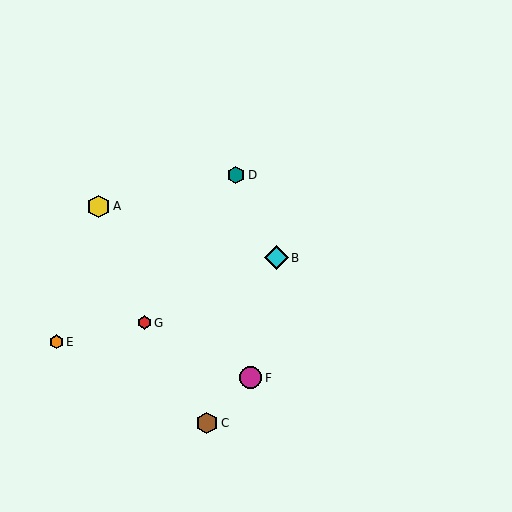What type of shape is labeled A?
Shape A is a yellow hexagon.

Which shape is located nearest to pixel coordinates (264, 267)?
The cyan diamond (labeled B) at (276, 258) is nearest to that location.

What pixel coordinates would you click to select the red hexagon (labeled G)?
Click at (145, 323) to select the red hexagon G.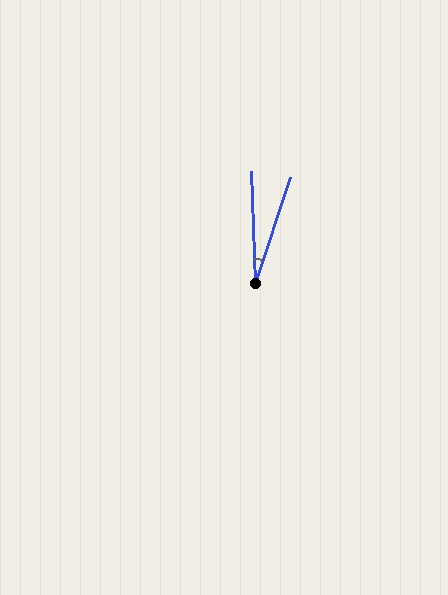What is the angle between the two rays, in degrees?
Approximately 20 degrees.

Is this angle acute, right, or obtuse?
It is acute.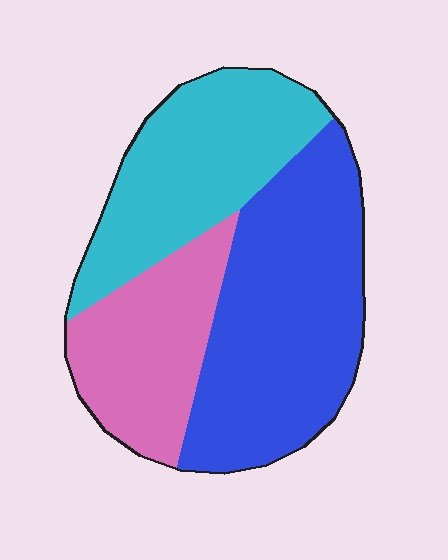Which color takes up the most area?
Blue, at roughly 45%.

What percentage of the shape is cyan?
Cyan takes up between a sixth and a third of the shape.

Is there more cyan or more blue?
Blue.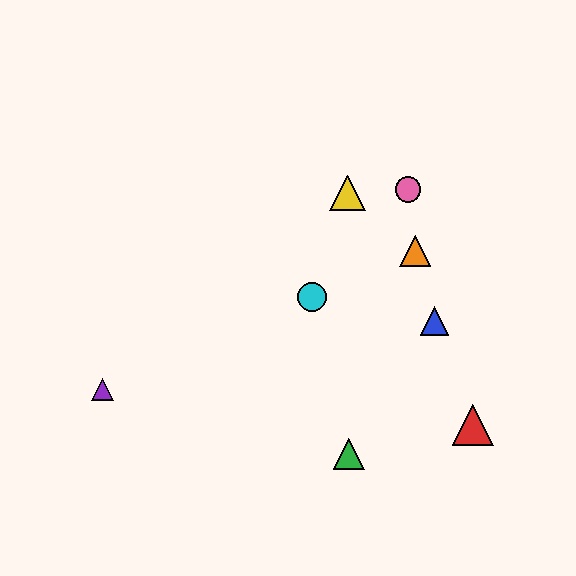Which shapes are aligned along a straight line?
The purple triangle, the orange triangle, the cyan circle are aligned along a straight line.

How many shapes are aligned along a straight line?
3 shapes (the purple triangle, the orange triangle, the cyan circle) are aligned along a straight line.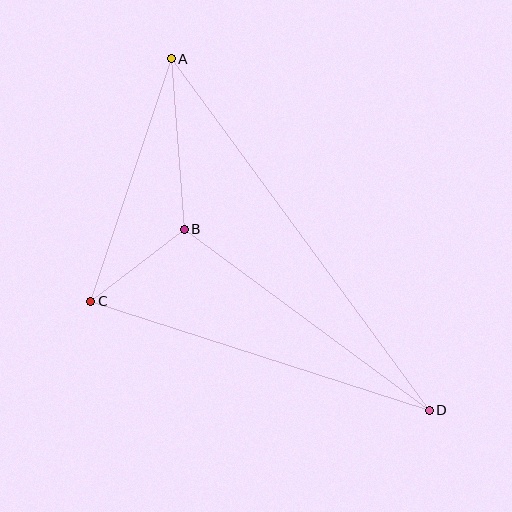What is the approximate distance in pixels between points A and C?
The distance between A and C is approximately 255 pixels.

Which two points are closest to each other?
Points B and C are closest to each other.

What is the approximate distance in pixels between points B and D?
The distance between B and D is approximately 305 pixels.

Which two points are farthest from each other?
Points A and D are farthest from each other.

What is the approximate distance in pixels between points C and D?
The distance between C and D is approximately 356 pixels.